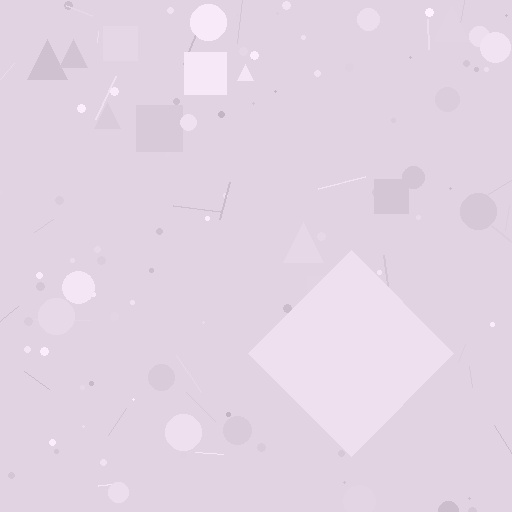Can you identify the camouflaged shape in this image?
The camouflaged shape is a diamond.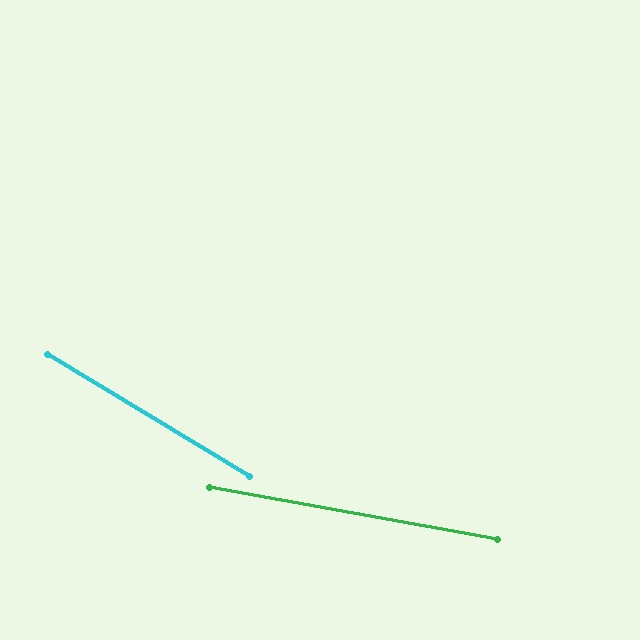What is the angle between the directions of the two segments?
Approximately 21 degrees.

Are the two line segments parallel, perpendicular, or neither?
Neither parallel nor perpendicular — they differ by about 21°.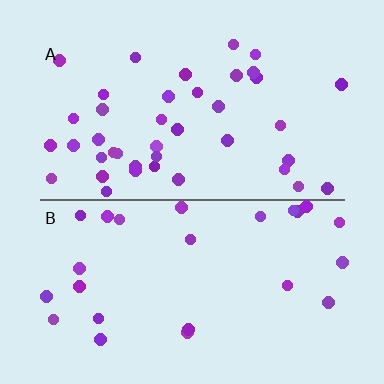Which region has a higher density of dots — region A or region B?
A (the top).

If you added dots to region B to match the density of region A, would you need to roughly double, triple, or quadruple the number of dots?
Approximately double.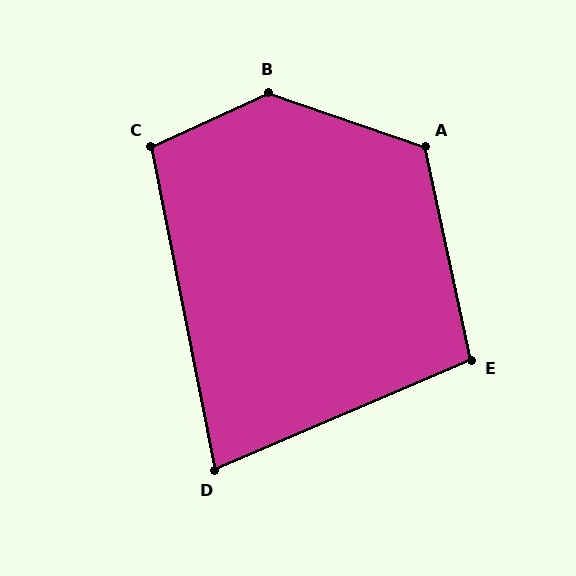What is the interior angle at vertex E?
Approximately 101 degrees (obtuse).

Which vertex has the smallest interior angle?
D, at approximately 78 degrees.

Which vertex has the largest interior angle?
B, at approximately 136 degrees.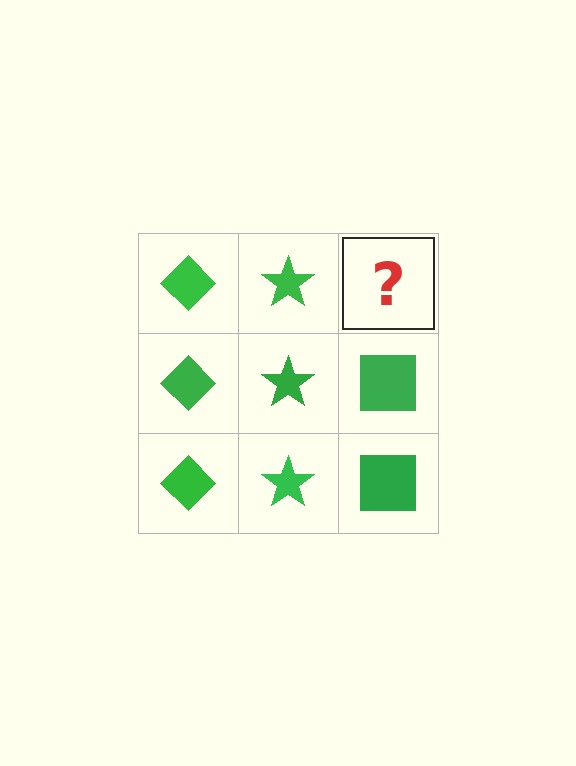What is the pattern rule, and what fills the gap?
The rule is that each column has a consistent shape. The gap should be filled with a green square.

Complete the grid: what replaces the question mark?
The question mark should be replaced with a green square.